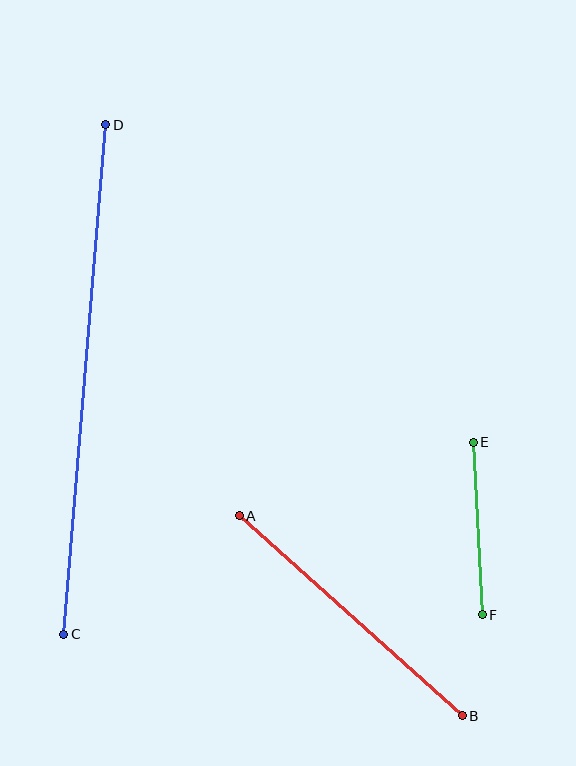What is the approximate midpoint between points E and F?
The midpoint is at approximately (478, 528) pixels.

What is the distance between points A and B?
The distance is approximately 300 pixels.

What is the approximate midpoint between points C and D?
The midpoint is at approximately (85, 380) pixels.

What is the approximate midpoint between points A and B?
The midpoint is at approximately (351, 616) pixels.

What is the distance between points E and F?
The distance is approximately 172 pixels.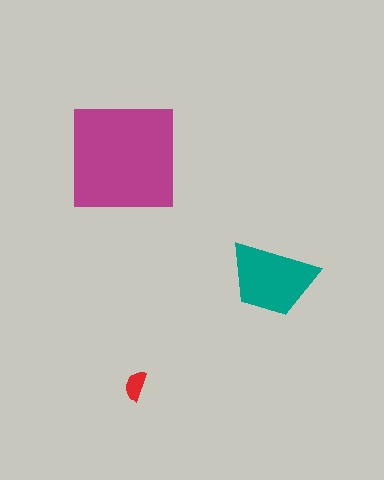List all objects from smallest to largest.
The red semicircle, the teal trapezoid, the magenta square.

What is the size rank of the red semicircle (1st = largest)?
3rd.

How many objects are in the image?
There are 3 objects in the image.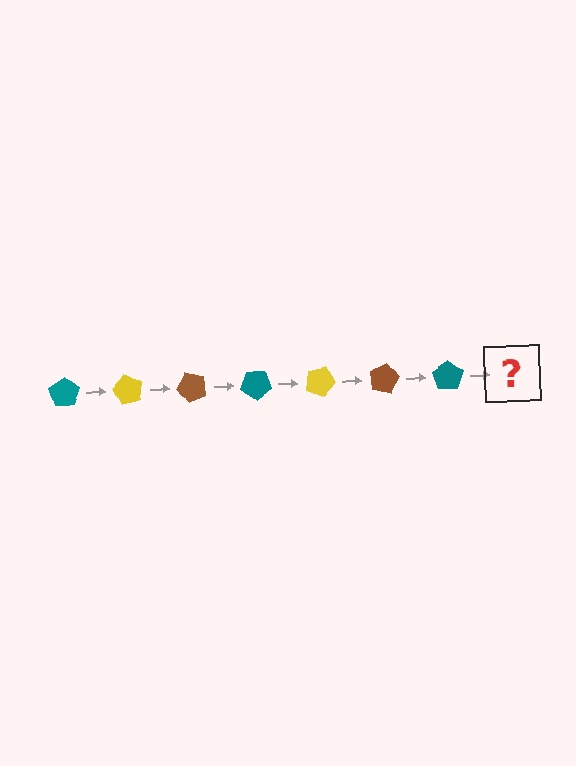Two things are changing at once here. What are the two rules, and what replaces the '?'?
The two rules are that it rotates 60 degrees each step and the color cycles through teal, yellow, and brown. The '?' should be a yellow pentagon, rotated 420 degrees from the start.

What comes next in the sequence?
The next element should be a yellow pentagon, rotated 420 degrees from the start.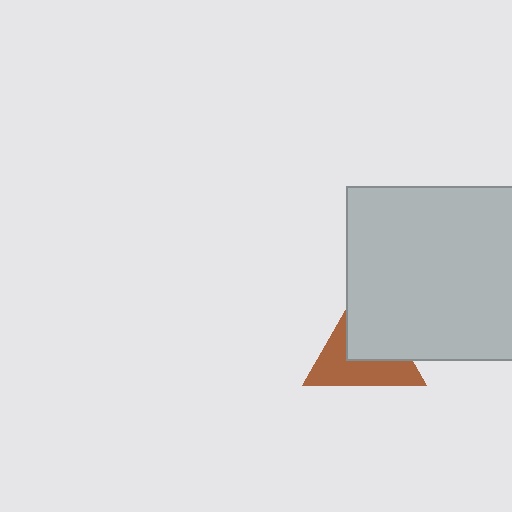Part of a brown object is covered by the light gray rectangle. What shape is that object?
It is a triangle.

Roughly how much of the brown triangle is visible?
About half of it is visible (roughly 51%).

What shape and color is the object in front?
The object in front is a light gray rectangle.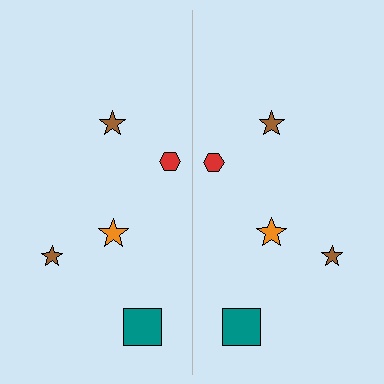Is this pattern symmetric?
Yes, this pattern has bilateral (reflection) symmetry.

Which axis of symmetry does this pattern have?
The pattern has a vertical axis of symmetry running through the center of the image.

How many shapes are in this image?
There are 10 shapes in this image.